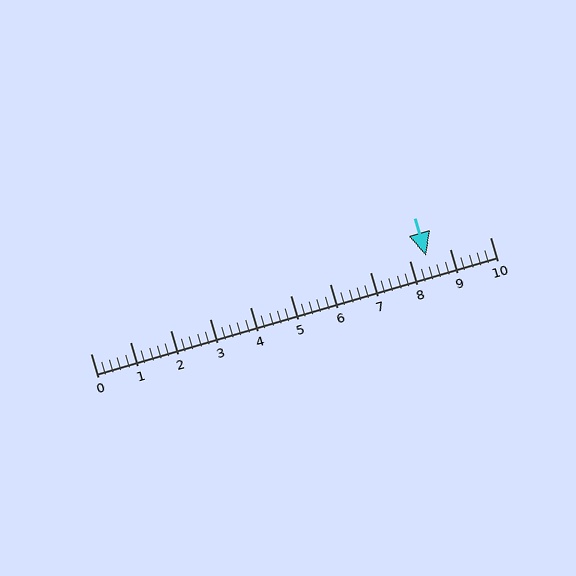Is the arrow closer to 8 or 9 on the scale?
The arrow is closer to 8.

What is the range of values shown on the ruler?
The ruler shows values from 0 to 10.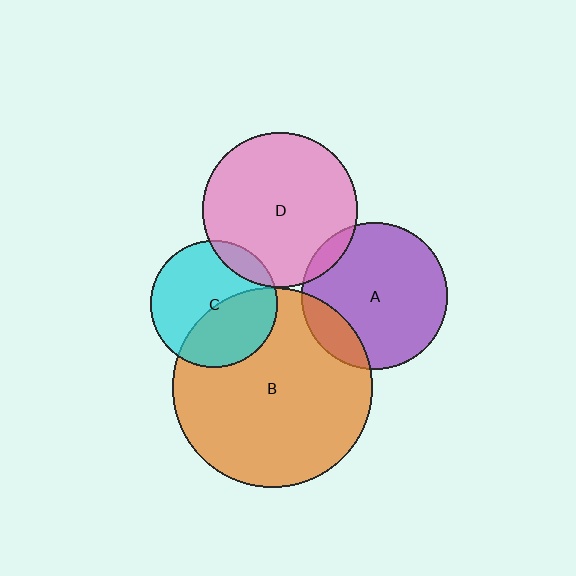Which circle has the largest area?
Circle B (orange).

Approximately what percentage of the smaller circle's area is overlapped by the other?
Approximately 10%.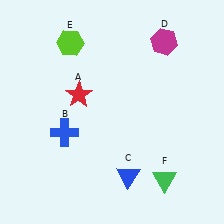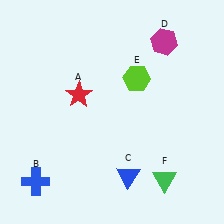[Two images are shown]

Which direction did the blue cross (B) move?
The blue cross (B) moved down.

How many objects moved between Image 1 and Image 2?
2 objects moved between the two images.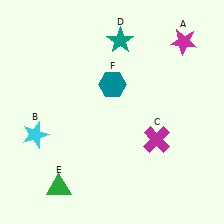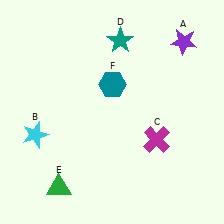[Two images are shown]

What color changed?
The star (A) changed from magenta in Image 1 to purple in Image 2.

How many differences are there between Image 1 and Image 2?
There is 1 difference between the two images.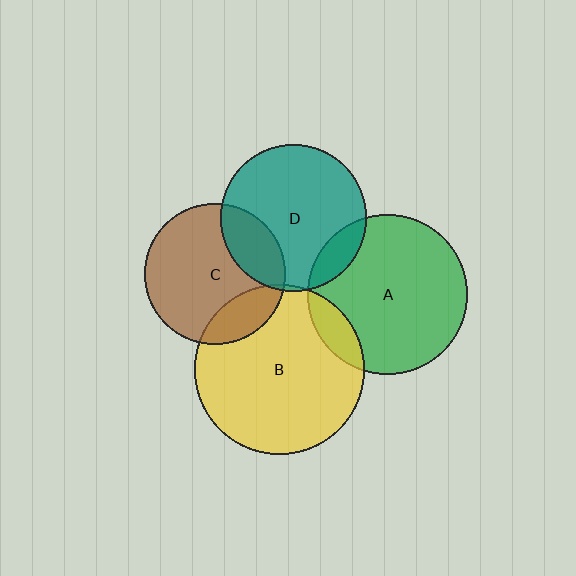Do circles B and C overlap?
Yes.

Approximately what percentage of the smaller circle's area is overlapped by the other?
Approximately 20%.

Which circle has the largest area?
Circle B (yellow).